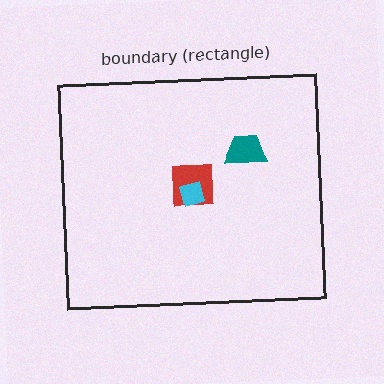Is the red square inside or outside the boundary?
Inside.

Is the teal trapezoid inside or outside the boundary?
Inside.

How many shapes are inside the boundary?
3 inside, 0 outside.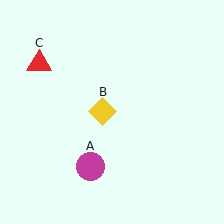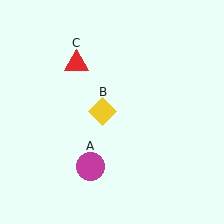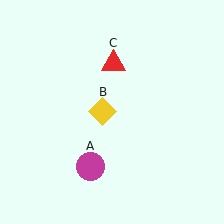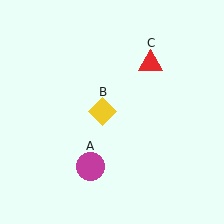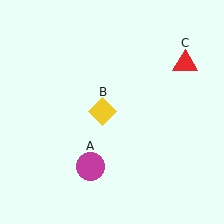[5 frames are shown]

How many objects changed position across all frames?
1 object changed position: red triangle (object C).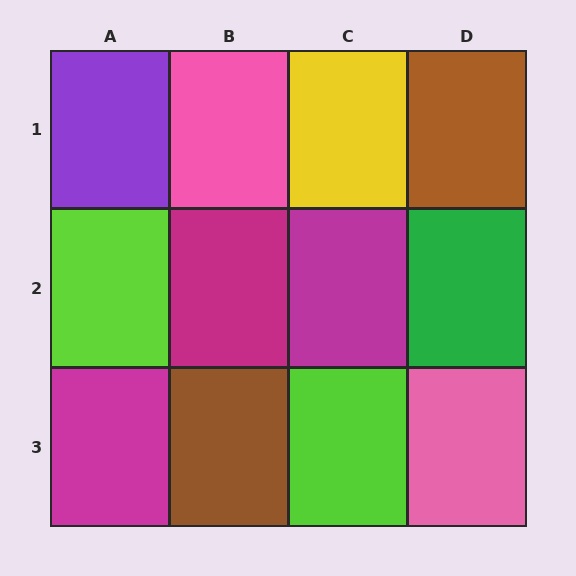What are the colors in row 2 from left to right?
Lime, magenta, magenta, green.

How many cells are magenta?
3 cells are magenta.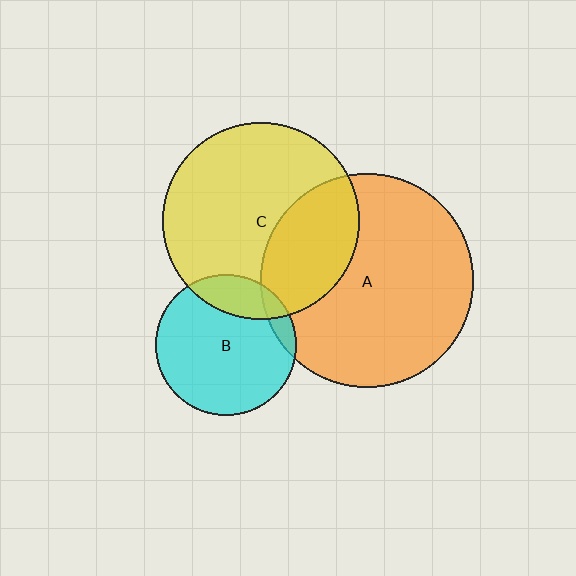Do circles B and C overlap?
Yes.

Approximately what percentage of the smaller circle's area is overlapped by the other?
Approximately 20%.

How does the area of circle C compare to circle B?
Approximately 1.9 times.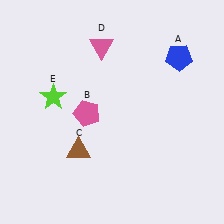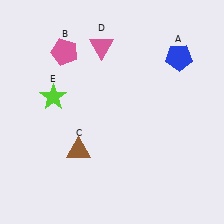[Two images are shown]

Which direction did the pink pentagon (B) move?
The pink pentagon (B) moved up.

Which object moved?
The pink pentagon (B) moved up.